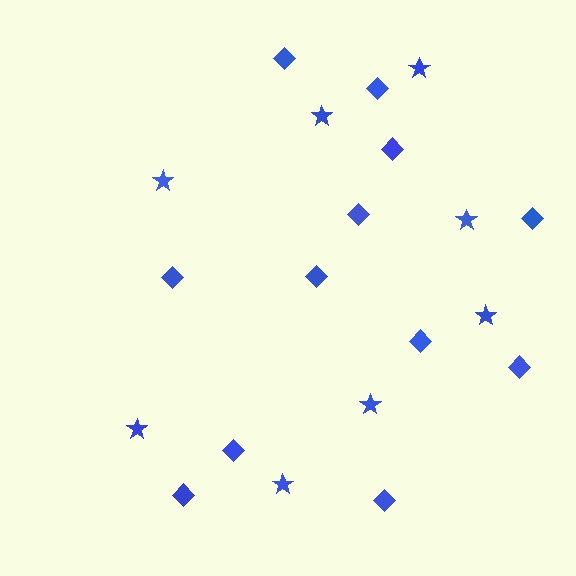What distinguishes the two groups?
There are 2 groups: one group of diamonds (12) and one group of stars (8).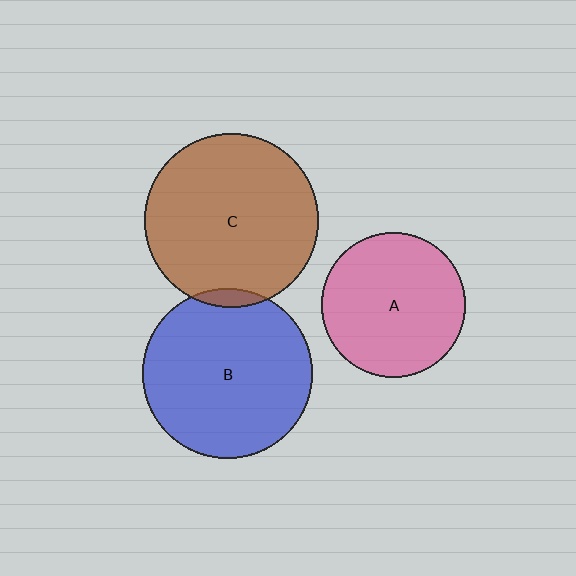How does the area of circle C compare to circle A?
Approximately 1.5 times.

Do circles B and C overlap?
Yes.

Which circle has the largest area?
Circle C (brown).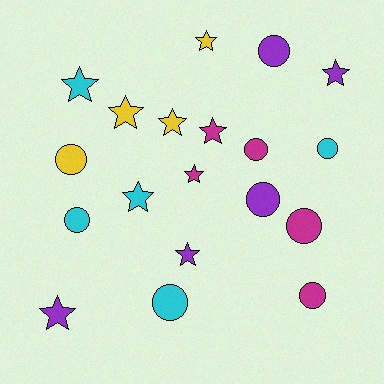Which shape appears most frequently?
Star, with 10 objects.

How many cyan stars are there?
There are 2 cyan stars.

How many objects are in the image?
There are 19 objects.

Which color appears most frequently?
Cyan, with 5 objects.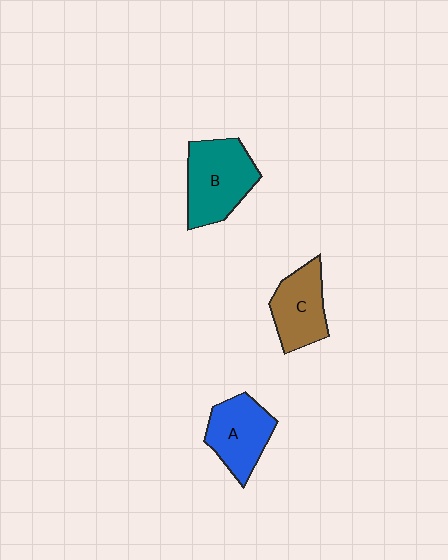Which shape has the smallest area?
Shape C (brown).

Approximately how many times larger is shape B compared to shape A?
Approximately 1.2 times.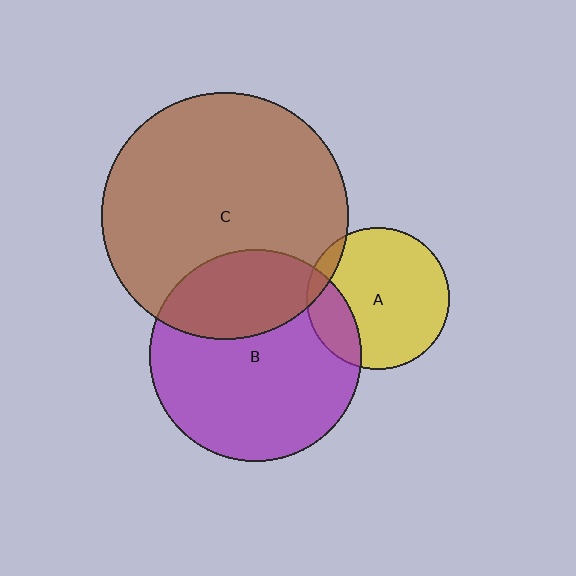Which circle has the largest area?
Circle C (brown).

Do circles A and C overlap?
Yes.